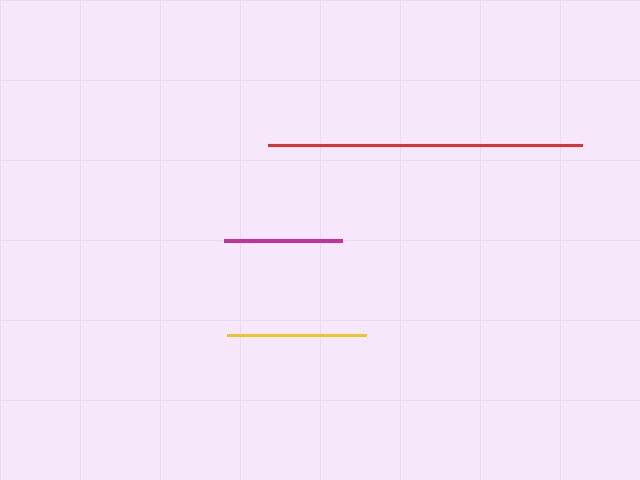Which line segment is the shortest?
The magenta line is the shortest at approximately 118 pixels.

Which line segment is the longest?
The red line is the longest at approximately 314 pixels.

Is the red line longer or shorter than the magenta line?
The red line is longer than the magenta line.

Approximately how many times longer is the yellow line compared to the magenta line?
The yellow line is approximately 1.2 times the length of the magenta line.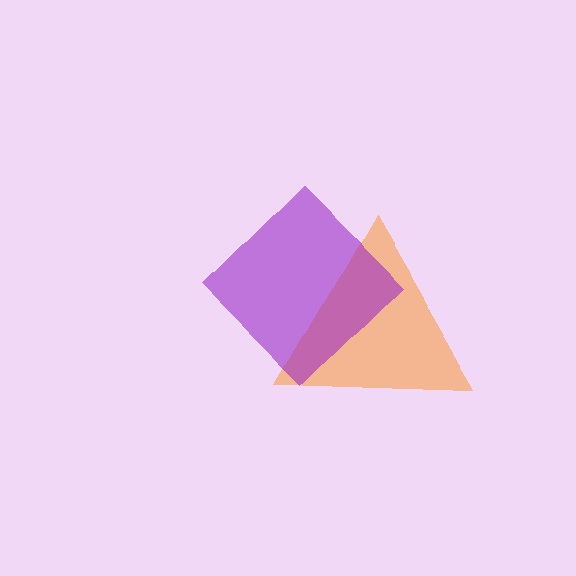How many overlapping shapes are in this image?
There are 2 overlapping shapes in the image.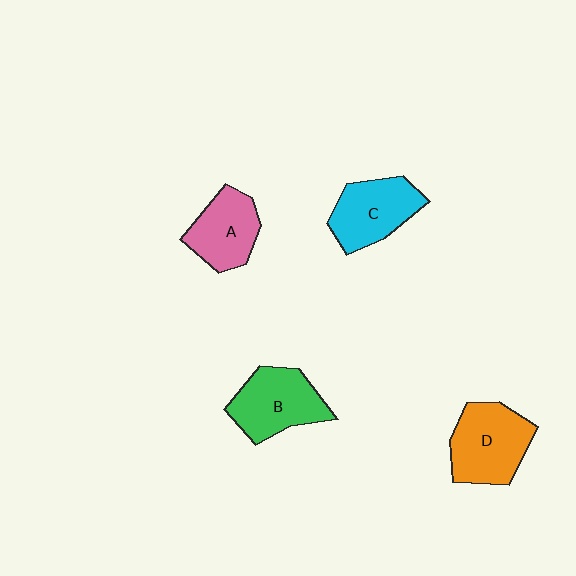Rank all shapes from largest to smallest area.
From largest to smallest: D (orange), B (green), C (cyan), A (pink).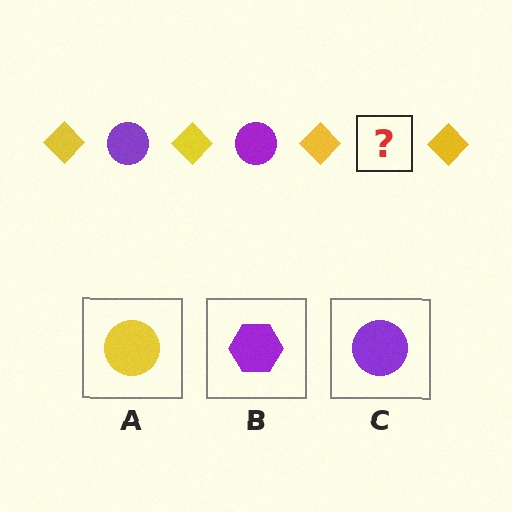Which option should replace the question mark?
Option C.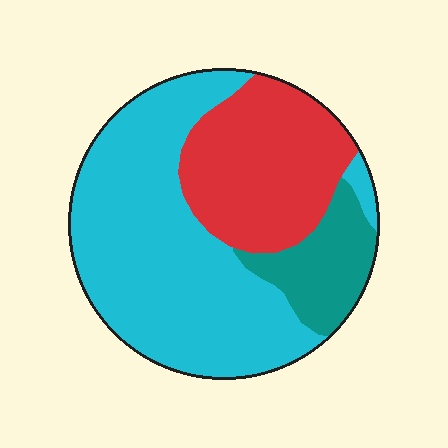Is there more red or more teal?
Red.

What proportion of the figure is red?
Red covers 29% of the figure.